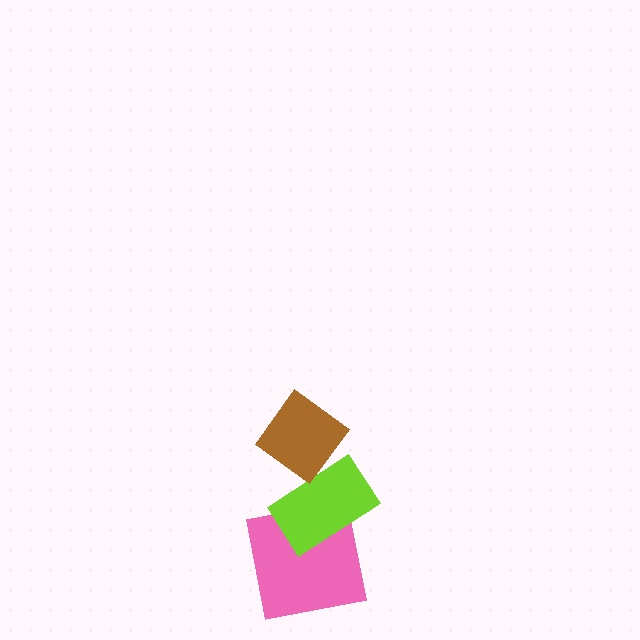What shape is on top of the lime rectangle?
The brown diamond is on top of the lime rectangle.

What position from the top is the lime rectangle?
The lime rectangle is 2nd from the top.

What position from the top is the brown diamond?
The brown diamond is 1st from the top.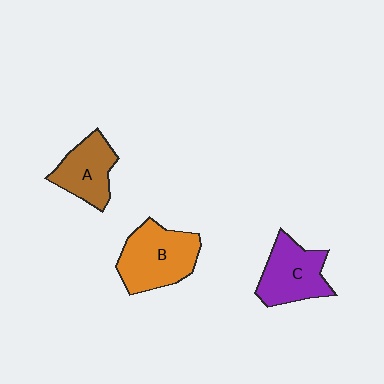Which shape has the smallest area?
Shape A (brown).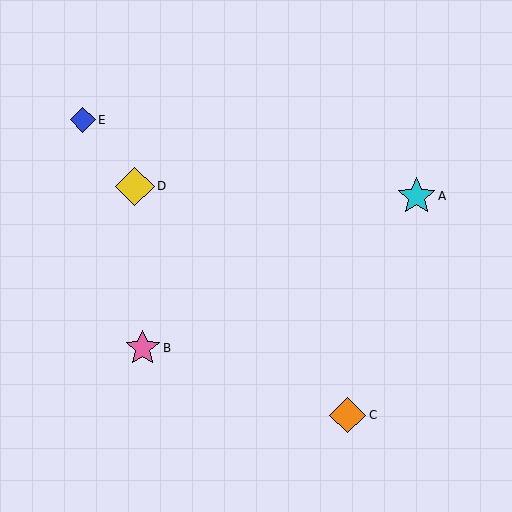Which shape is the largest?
The yellow diamond (labeled D) is the largest.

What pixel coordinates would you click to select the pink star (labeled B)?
Click at (143, 348) to select the pink star B.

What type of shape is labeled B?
Shape B is a pink star.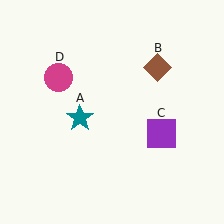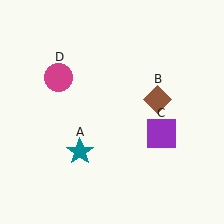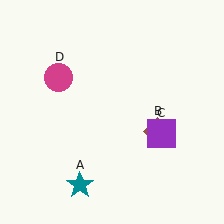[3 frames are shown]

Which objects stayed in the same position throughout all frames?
Purple square (object C) and magenta circle (object D) remained stationary.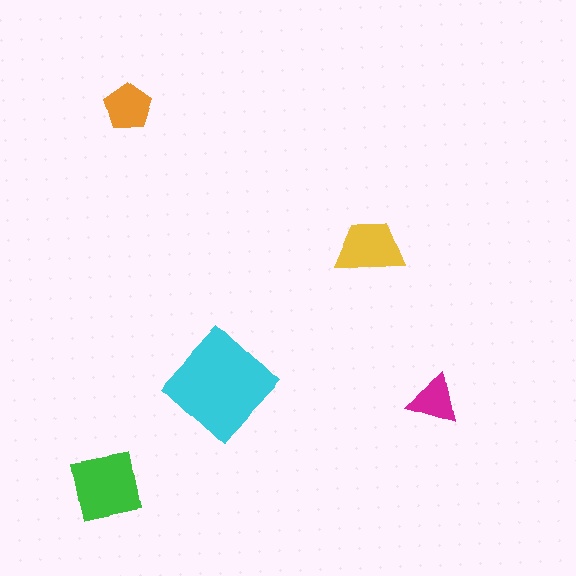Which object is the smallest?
The magenta triangle.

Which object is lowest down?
The green square is bottommost.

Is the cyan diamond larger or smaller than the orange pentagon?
Larger.